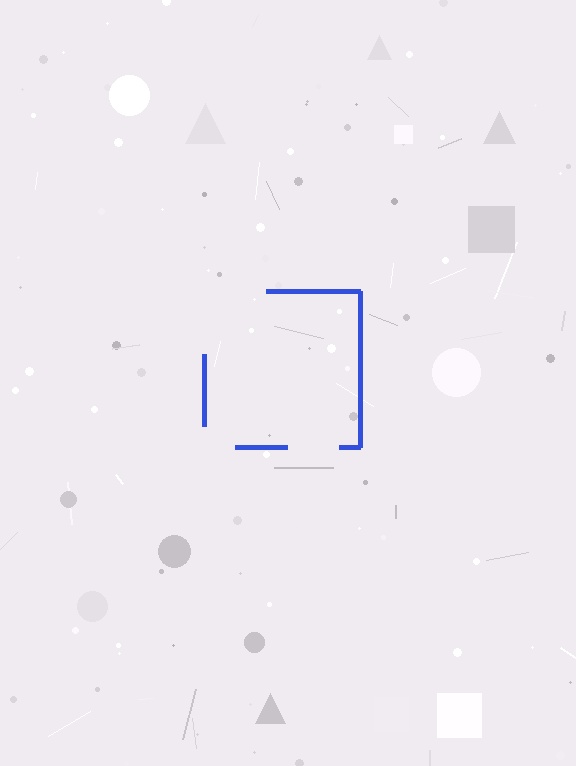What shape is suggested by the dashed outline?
The dashed outline suggests a square.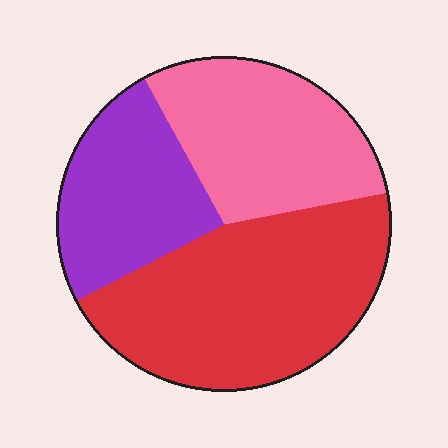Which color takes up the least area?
Purple, at roughly 25%.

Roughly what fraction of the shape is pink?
Pink covers 30% of the shape.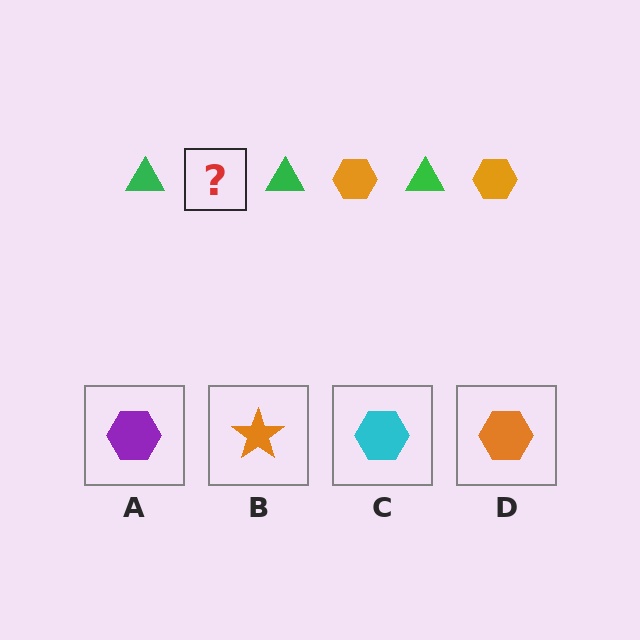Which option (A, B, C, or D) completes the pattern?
D.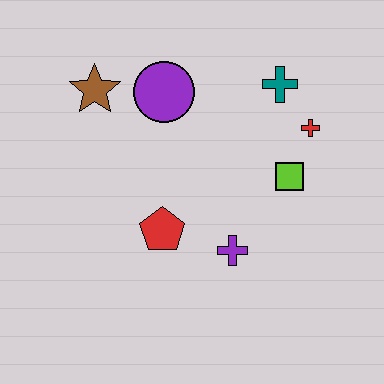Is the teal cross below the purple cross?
No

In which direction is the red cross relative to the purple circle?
The red cross is to the right of the purple circle.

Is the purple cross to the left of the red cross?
Yes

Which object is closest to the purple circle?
The brown star is closest to the purple circle.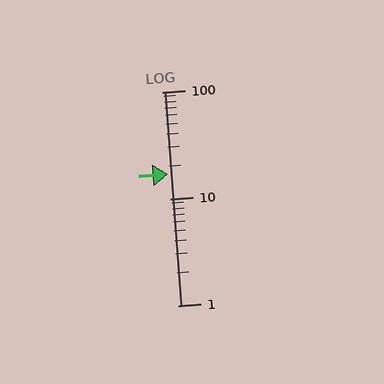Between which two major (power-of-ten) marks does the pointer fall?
The pointer is between 10 and 100.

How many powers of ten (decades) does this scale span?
The scale spans 2 decades, from 1 to 100.